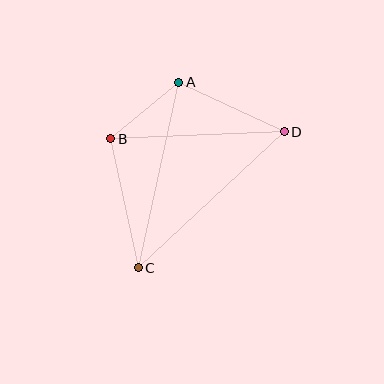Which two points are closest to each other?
Points A and B are closest to each other.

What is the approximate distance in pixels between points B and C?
The distance between B and C is approximately 132 pixels.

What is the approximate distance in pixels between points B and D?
The distance between B and D is approximately 173 pixels.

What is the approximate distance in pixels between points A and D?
The distance between A and D is approximately 116 pixels.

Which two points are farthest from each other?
Points C and D are farthest from each other.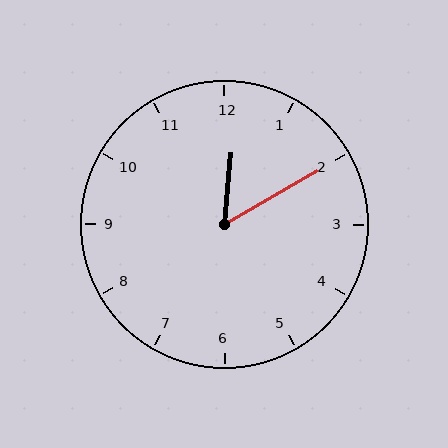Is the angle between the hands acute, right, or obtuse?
It is acute.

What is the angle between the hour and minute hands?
Approximately 55 degrees.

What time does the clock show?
12:10.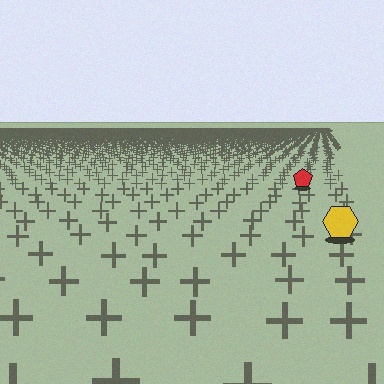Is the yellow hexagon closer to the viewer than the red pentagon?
Yes. The yellow hexagon is closer — you can tell from the texture gradient: the ground texture is coarser near it.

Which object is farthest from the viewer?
The red pentagon is farthest from the viewer. It appears smaller and the ground texture around it is denser.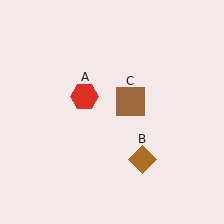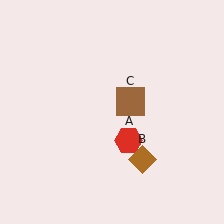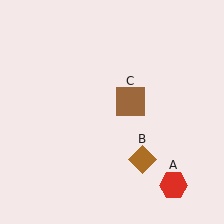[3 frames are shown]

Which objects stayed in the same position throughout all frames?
Brown diamond (object B) and brown square (object C) remained stationary.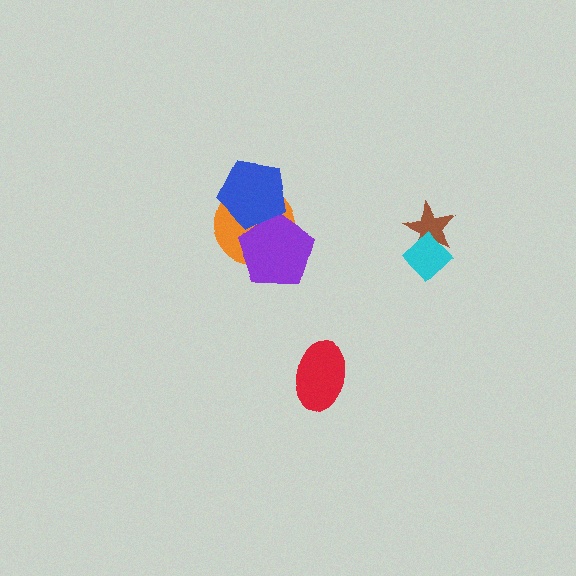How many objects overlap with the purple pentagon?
2 objects overlap with the purple pentagon.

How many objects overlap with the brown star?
1 object overlaps with the brown star.